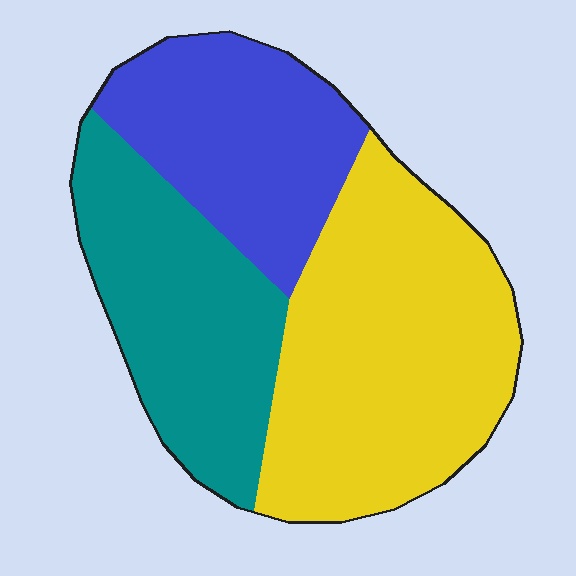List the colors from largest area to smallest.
From largest to smallest: yellow, teal, blue.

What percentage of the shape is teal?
Teal takes up about one third (1/3) of the shape.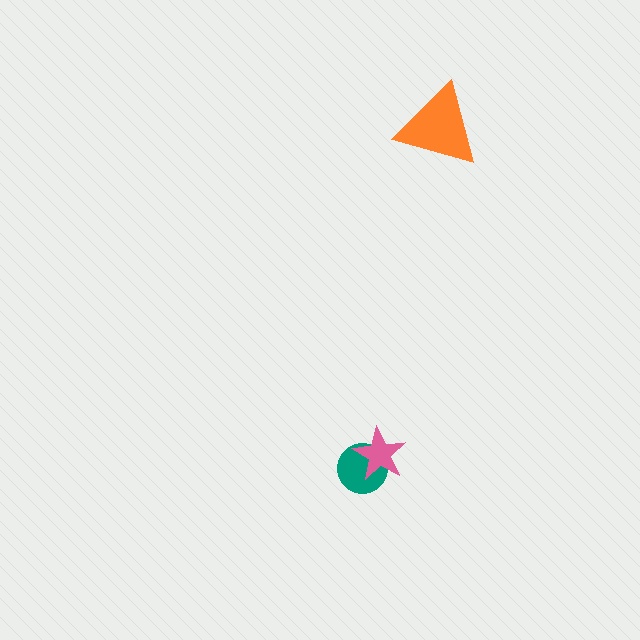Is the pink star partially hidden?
No, no other shape covers it.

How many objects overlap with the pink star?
1 object overlaps with the pink star.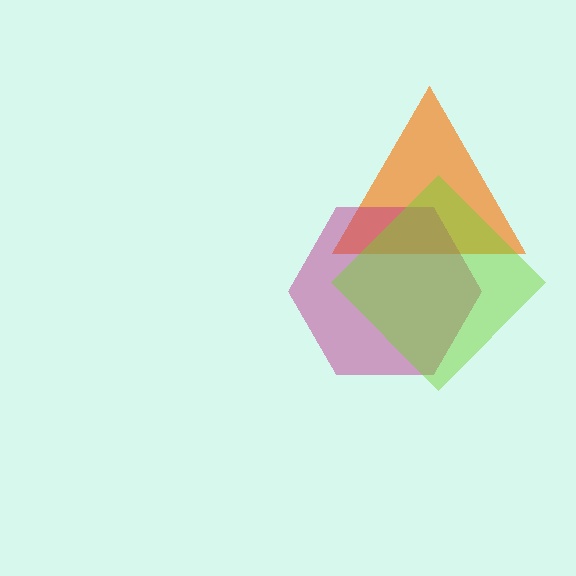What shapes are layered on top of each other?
The layered shapes are: an orange triangle, a magenta hexagon, a lime diamond.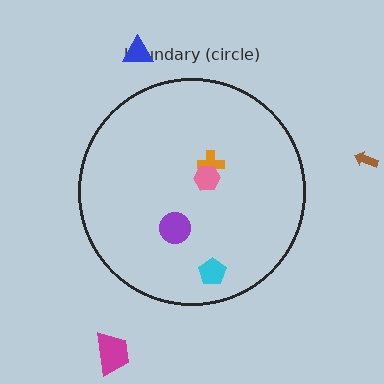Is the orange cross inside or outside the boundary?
Inside.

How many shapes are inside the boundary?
4 inside, 3 outside.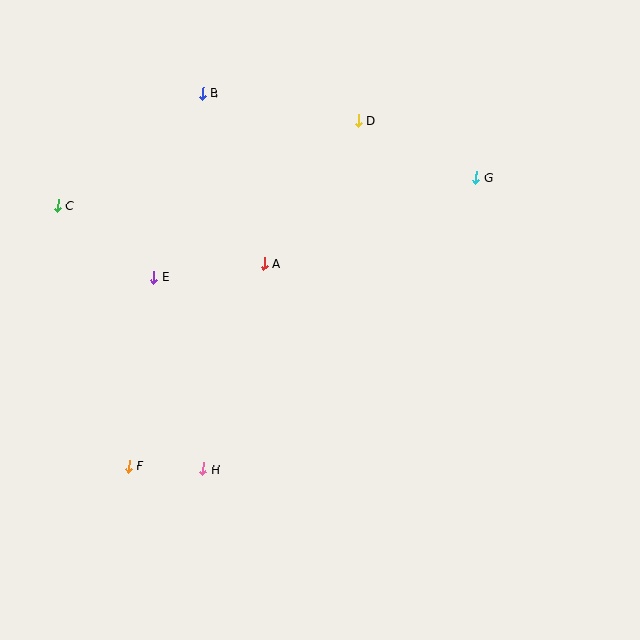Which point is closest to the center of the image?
Point A at (264, 264) is closest to the center.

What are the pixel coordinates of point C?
Point C is at (58, 205).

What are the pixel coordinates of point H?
Point H is at (203, 469).